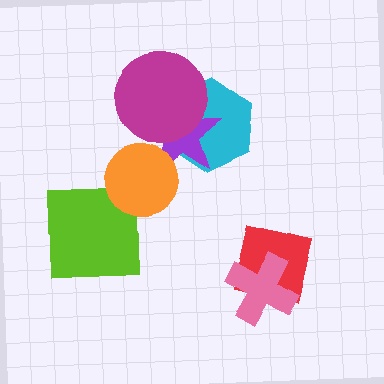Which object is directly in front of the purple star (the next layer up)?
The magenta circle is directly in front of the purple star.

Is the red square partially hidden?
Yes, it is partially covered by another shape.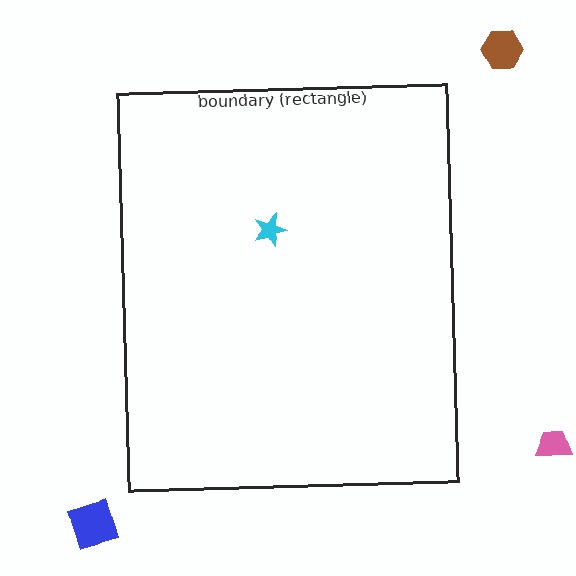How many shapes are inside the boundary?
1 inside, 3 outside.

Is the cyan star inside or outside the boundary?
Inside.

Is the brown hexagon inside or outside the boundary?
Outside.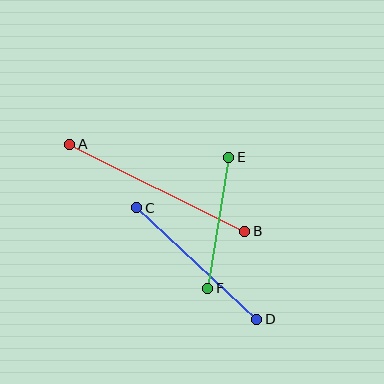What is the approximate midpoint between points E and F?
The midpoint is at approximately (218, 223) pixels.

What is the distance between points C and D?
The distance is approximately 164 pixels.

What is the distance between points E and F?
The distance is approximately 133 pixels.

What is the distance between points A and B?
The distance is approximately 195 pixels.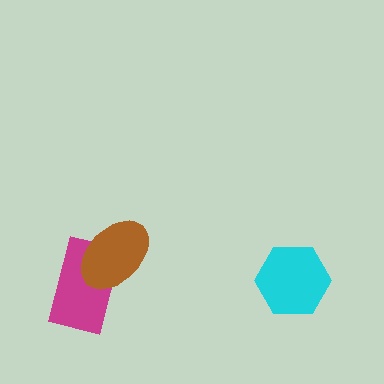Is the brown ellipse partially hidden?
No, no other shape covers it.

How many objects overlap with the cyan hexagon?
0 objects overlap with the cyan hexagon.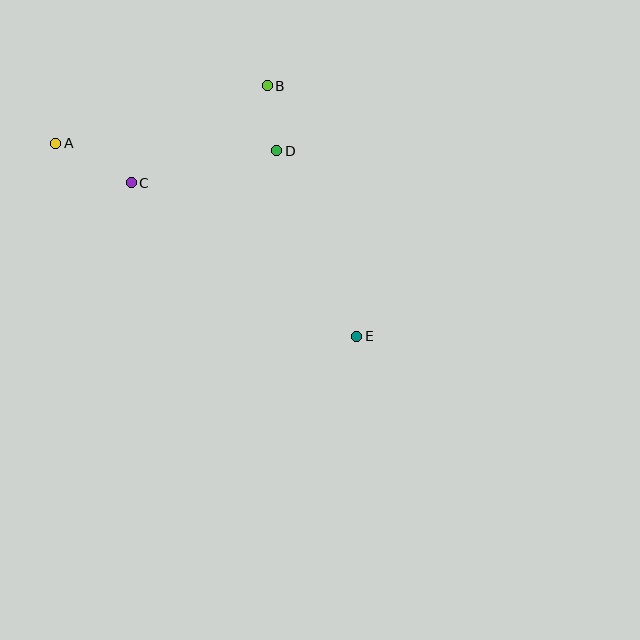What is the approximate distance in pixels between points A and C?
The distance between A and C is approximately 85 pixels.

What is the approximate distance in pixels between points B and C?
The distance between B and C is approximately 167 pixels.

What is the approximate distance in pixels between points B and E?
The distance between B and E is approximately 266 pixels.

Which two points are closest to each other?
Points B and D are closest to each other.